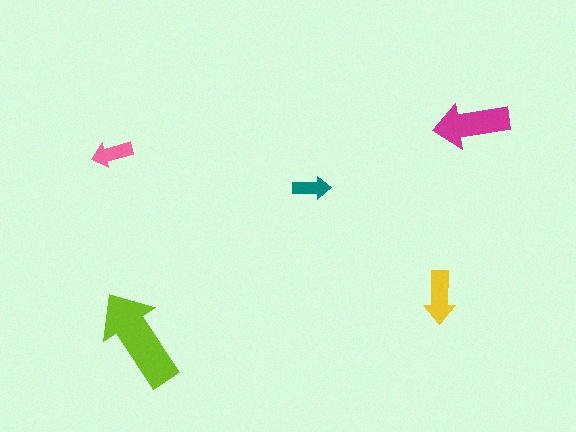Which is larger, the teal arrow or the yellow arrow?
The yellow one.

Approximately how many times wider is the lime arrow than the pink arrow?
About 2.5 times wider.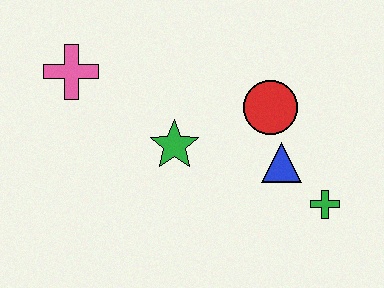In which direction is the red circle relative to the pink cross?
The red circle is to the right of the pink cross.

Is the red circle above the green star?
Yes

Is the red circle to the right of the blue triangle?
No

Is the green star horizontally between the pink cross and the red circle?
Yes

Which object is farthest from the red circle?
The pink cross is farthest from the red circle.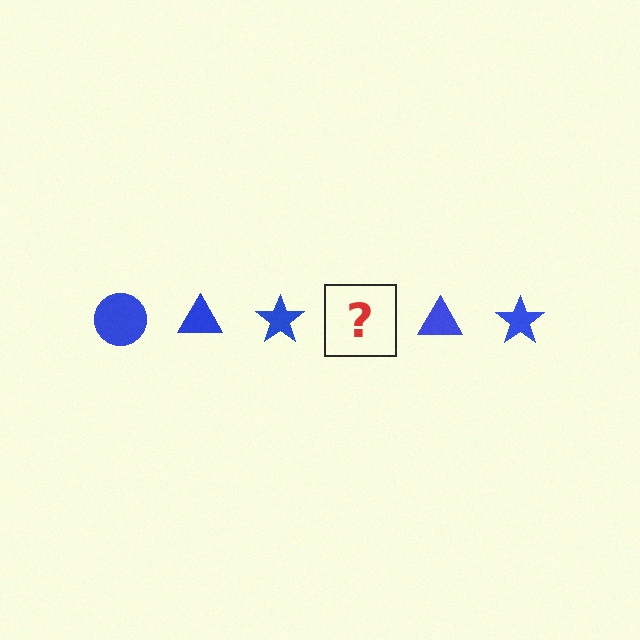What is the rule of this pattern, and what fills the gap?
The rule is that the pattern cycles through circle, triangle, star shapes in blue. The gap should be filled with a blue circle.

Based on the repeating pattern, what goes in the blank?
The blank should be a blue circle.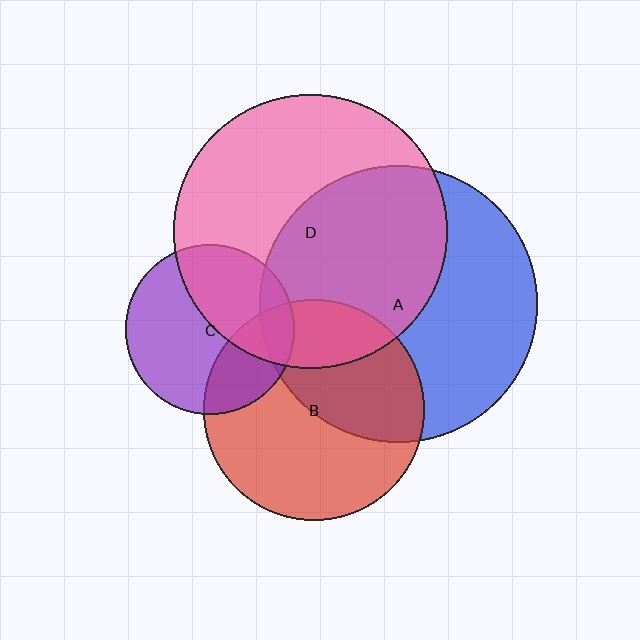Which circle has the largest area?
Circle A (blue).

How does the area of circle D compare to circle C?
Approximately 2.6 times.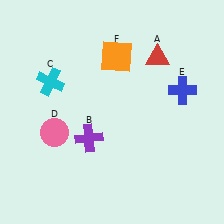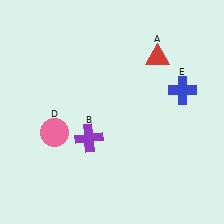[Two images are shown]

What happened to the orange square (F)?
The orange square (F) was removed in Image 2. It was in the top-right area of Image 1.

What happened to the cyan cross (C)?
The cyan cross (C) was removed in Image 2. It was in the top-left area of Image 1.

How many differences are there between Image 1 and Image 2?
There are 2 differences between the two images.